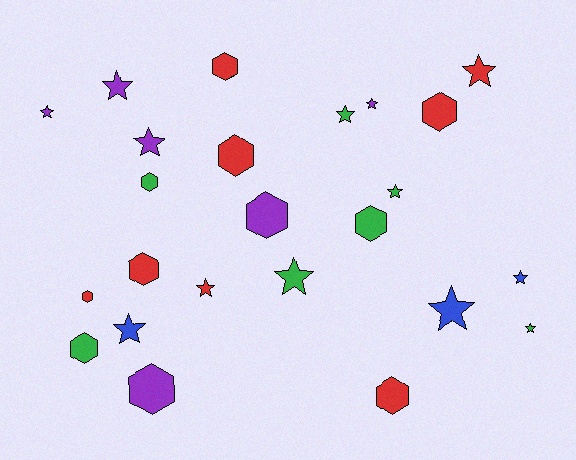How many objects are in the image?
There are 24 objects.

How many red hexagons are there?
There are 6 red hexagons.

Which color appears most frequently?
Red, with 8 objects.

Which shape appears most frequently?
Star, with 13 objects.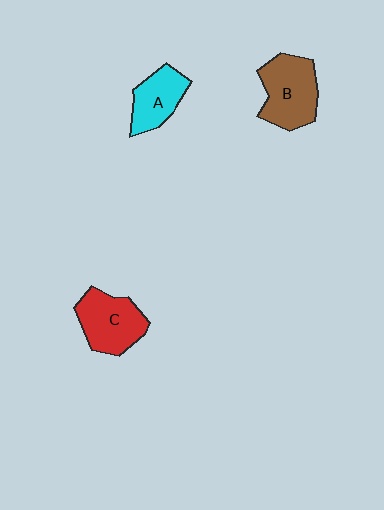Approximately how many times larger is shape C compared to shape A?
Approximately 1.3 times.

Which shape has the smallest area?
Shape A (cyan).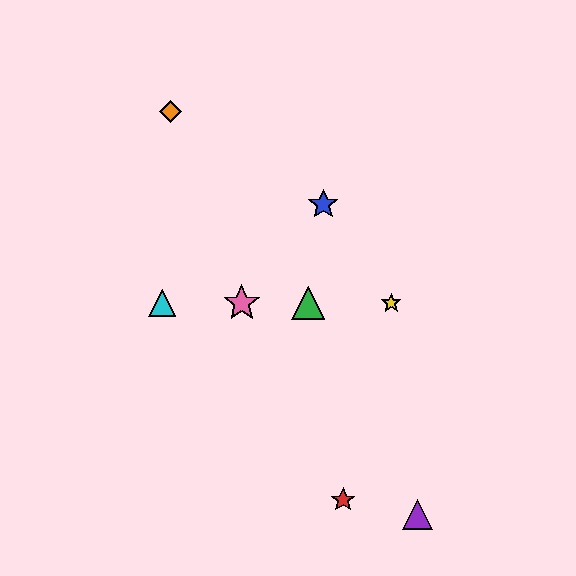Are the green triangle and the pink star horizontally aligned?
Yes, both are at y≈303.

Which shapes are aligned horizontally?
The green triangle, the yellow star, the cyan triangle, the pink star are aligned horizontally.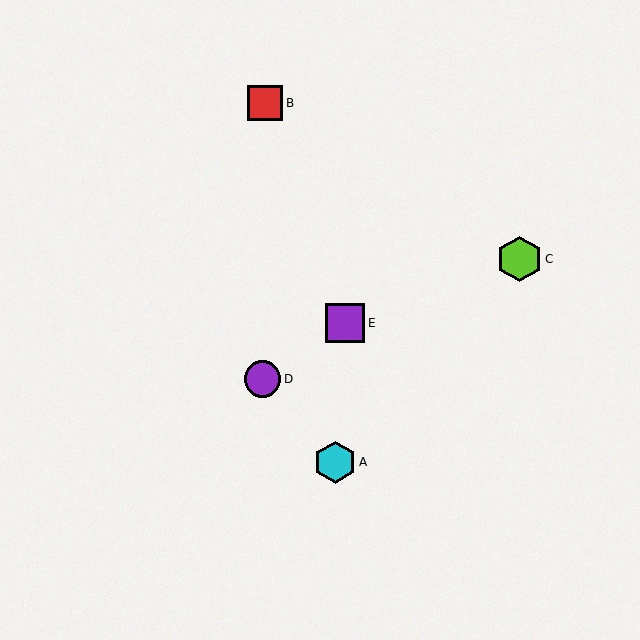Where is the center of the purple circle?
The center of the purple circle is at (262, 379).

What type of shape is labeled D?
Shape D is a purple circle.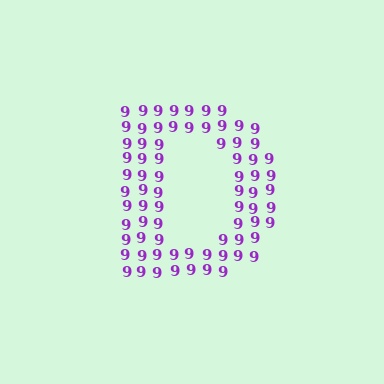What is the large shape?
The large shape is the letter D.